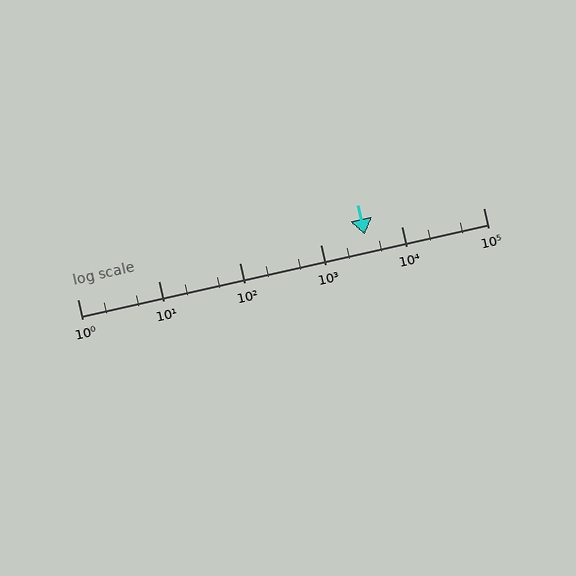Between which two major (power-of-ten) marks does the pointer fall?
The pointer is between 1000 and 10000.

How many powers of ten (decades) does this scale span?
The scale spans 5 decades, from 1 to 100000.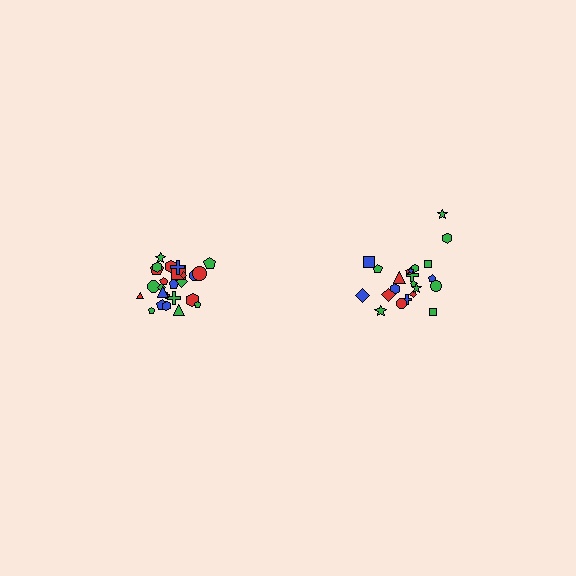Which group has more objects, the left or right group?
The left group.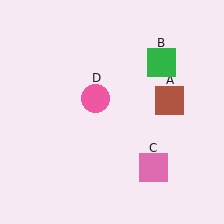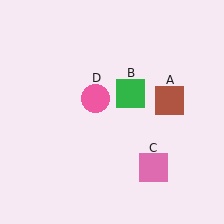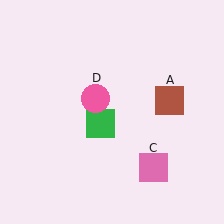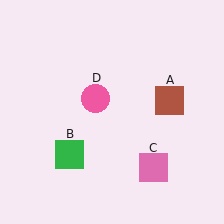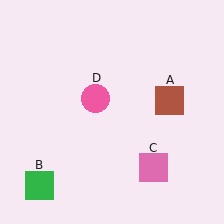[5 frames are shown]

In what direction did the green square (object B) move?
The green square (object B) moved down and to the left.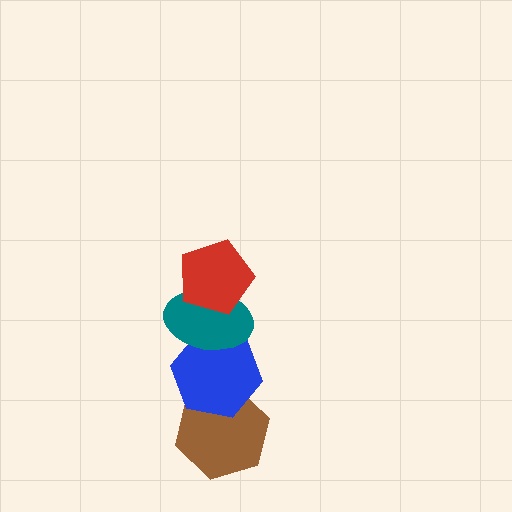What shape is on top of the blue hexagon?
The teal ellipse is on top of the blue hexagon.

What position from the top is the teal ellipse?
The teal ellipse is 2nd from the top.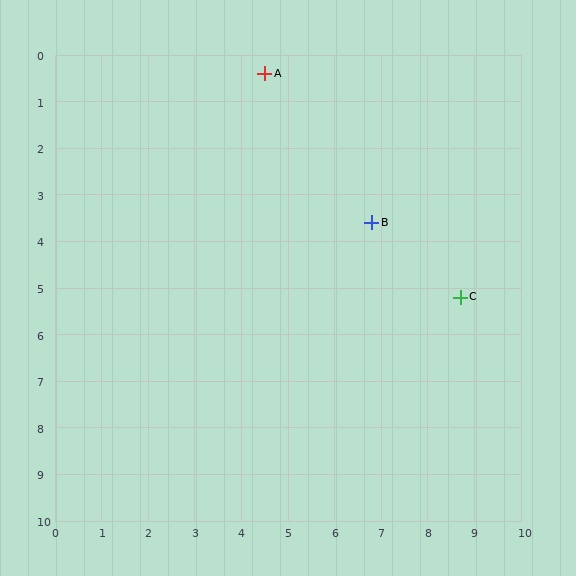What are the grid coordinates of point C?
Point C is at approximately (8.7, 5.2).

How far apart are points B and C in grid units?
Points B and C are about 2.5 grid units apart.